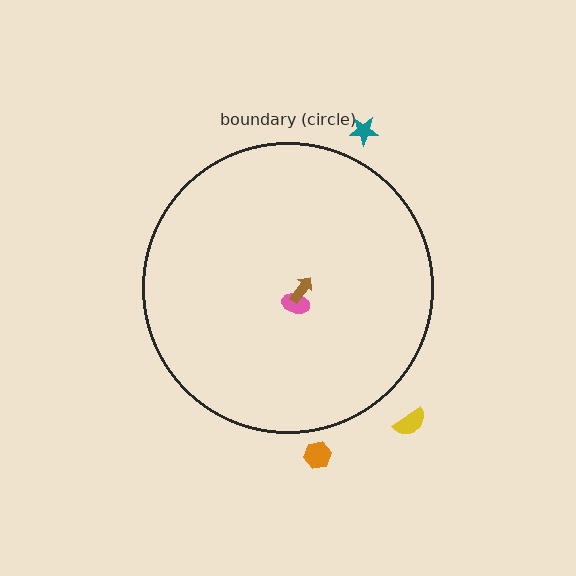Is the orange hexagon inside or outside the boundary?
Outside.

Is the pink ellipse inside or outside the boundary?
Inside.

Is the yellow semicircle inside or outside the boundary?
Outside.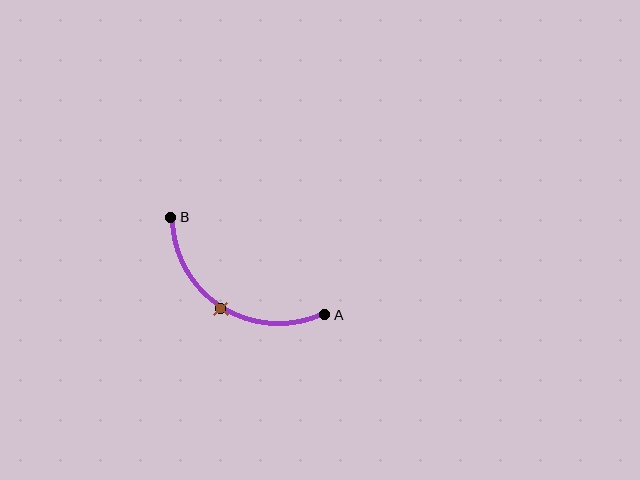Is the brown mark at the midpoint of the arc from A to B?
Yes. The brown mark lies on the arc at equal arc-length from both A and B — it is the arc midpoint.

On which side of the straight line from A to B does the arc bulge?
The arc bulges below the straight line connecting A and B.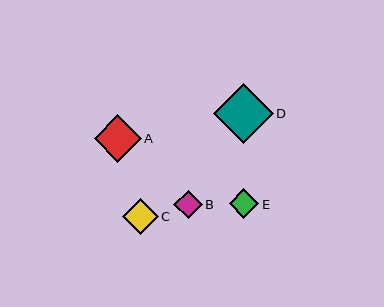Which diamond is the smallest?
Diamond B is the smallest with a size of approximately 29 pixels.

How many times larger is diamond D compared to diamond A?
Diamond D is approximately 1.3 times the size of diamond A.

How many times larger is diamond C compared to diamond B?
Diamond C is approximately 1.2 times the size of diamond B.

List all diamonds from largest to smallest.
From largest to smallest: D, A, C, E, B.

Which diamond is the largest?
Diamond D is the largest with a size of approximately 60 pixels.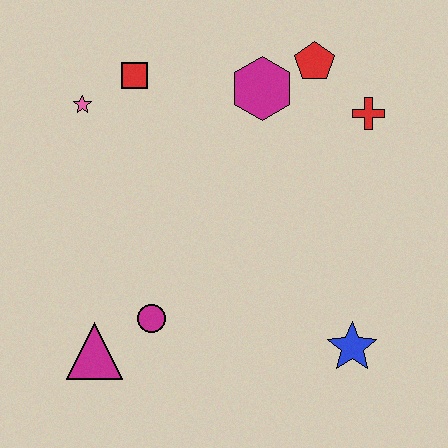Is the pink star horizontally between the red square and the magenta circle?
No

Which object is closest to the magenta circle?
The magenta triangle is closest to the magenta circle.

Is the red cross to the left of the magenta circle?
No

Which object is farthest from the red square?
The blue star is farthest from the red square.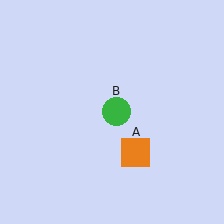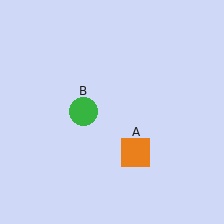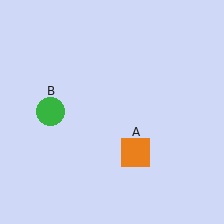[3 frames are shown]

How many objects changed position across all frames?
1 object changed position: green circle (object B).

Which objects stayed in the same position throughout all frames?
Orange square (object A) remained stationary.